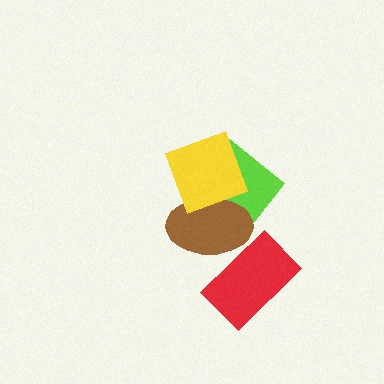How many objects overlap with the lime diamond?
2 objects overlap with the lime diamond.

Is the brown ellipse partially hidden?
Yes, it is partially covered by another shape.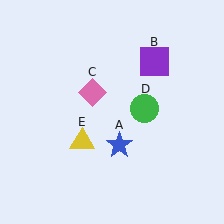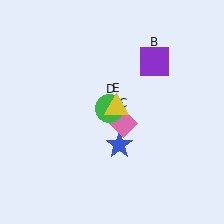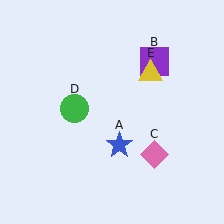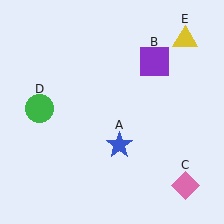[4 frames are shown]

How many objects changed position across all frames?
3 objects changed position: pink diamond (object C), green circle (object D), yellow triangle (object E).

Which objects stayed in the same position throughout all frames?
Blue star (object A) and purple square (object B) remained stationary.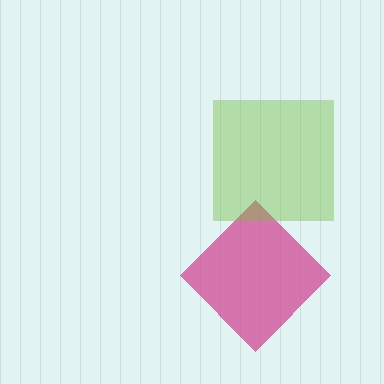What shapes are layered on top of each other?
The layered shapes are: a magenta diamond, a lime square.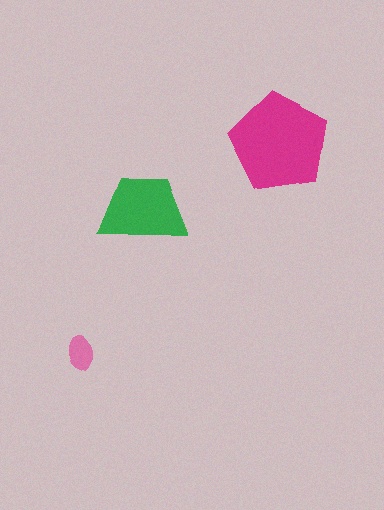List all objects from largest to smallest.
The magenta pentagon, the green trapezoid, the pink ellipse.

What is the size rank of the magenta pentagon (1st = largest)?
1st.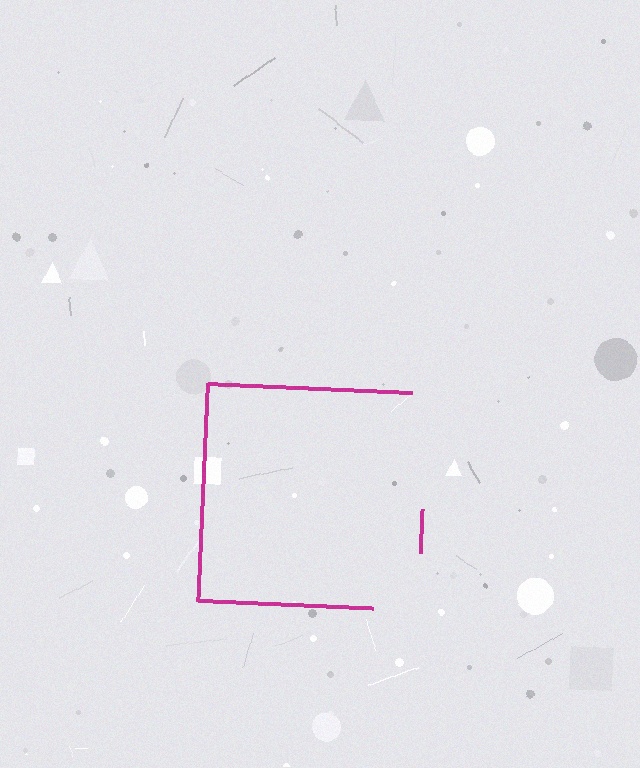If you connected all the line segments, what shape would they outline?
They would outline a square.